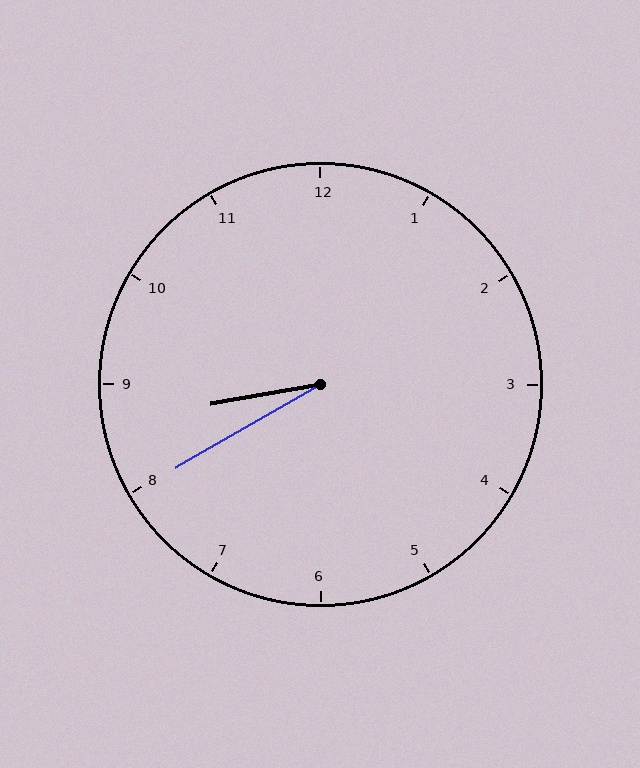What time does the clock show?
8:40.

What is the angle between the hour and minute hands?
Approximately 20 degrees.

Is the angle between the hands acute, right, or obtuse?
It is acute.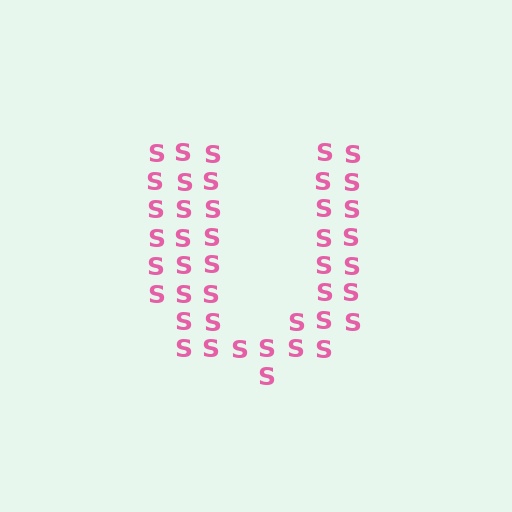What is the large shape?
The large shape is the letter U.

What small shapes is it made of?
It is made of small letter S's.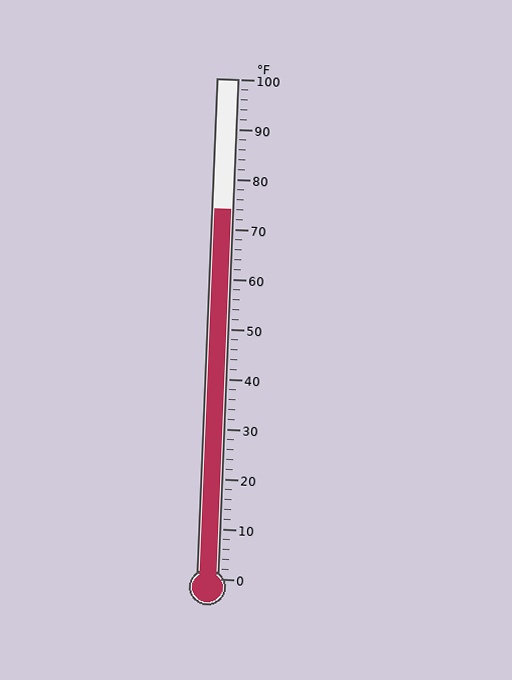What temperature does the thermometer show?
The thermometer shows approximately 74°F.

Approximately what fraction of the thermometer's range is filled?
The thermometer is filled to approximately 75% of its range.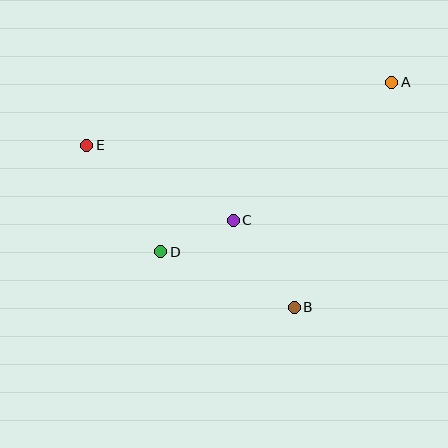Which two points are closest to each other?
Points C and D are closest to each other.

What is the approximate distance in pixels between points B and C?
The distance between B and C is approximately 106 pixels.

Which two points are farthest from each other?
Points A and E are farthest from each other.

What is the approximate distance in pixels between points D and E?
The distance between D and E is approximately 130 pixels.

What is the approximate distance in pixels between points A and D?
The distance between A and D is approximately 286 pixels.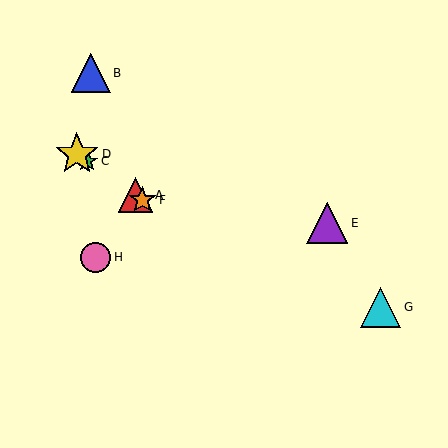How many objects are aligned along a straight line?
4 objects (A, C, D, F) are aligned along a straight line.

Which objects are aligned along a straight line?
Objects A, C, D, F are aligned along a straight line.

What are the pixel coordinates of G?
Object G is at (381, 307).